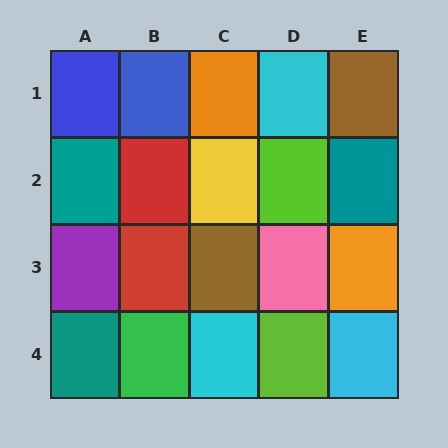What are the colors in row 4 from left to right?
Teal, green, cyan, lime, cyan.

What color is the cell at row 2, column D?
Lime.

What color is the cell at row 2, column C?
Yellow.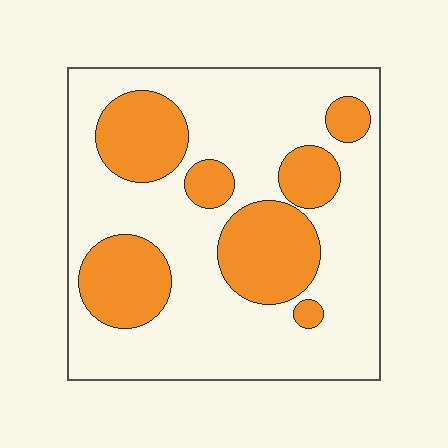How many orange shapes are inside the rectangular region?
7.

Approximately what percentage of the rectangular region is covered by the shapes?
Approximately 30%.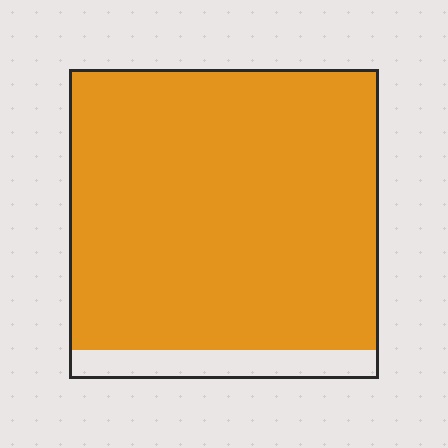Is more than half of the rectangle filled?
Yes.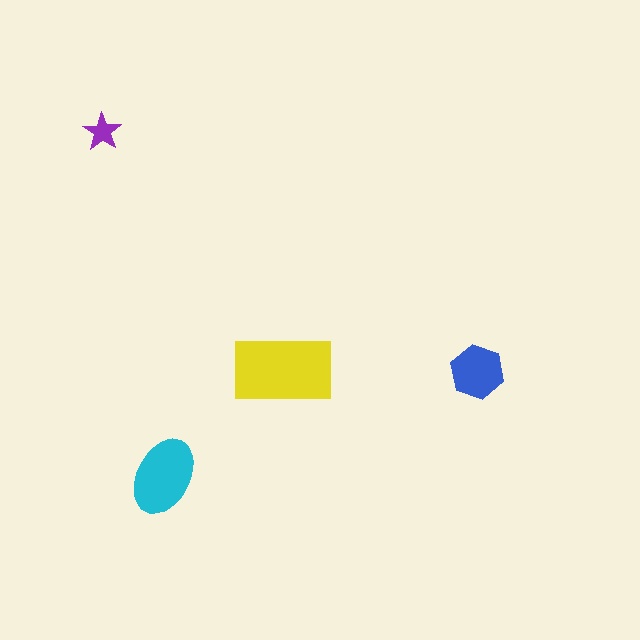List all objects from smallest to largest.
The purple star, the blue hexagon, the cyan ellipse, the yellow rectangle.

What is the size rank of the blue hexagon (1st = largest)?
3rd.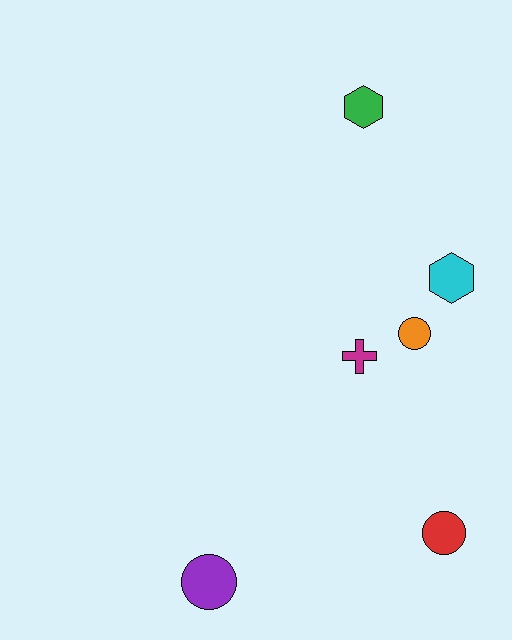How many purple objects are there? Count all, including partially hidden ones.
There is 1 purple object.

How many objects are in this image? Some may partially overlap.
There are 6 objects.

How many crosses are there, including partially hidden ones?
There is 1 cross.